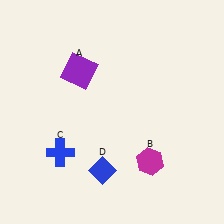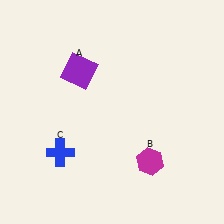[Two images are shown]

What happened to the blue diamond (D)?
The blue diamond (D) was removed in Image 2. It was in the bottom-left area of Image 1.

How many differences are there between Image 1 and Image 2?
There is 1 difference between the two images.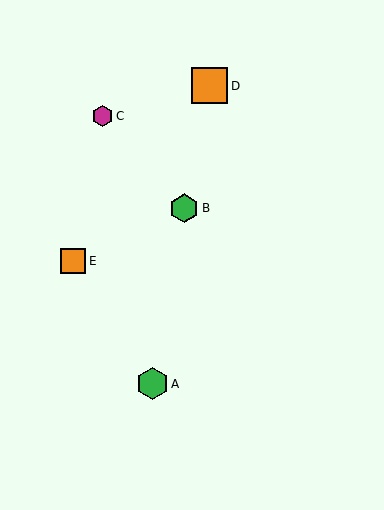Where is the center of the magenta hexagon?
The center of the magenta hexagon is at (103, 116).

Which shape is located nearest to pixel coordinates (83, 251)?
The orange square (labeled E) at (73, 261) is nearest to that location.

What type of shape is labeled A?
Shape A is a green hexagon.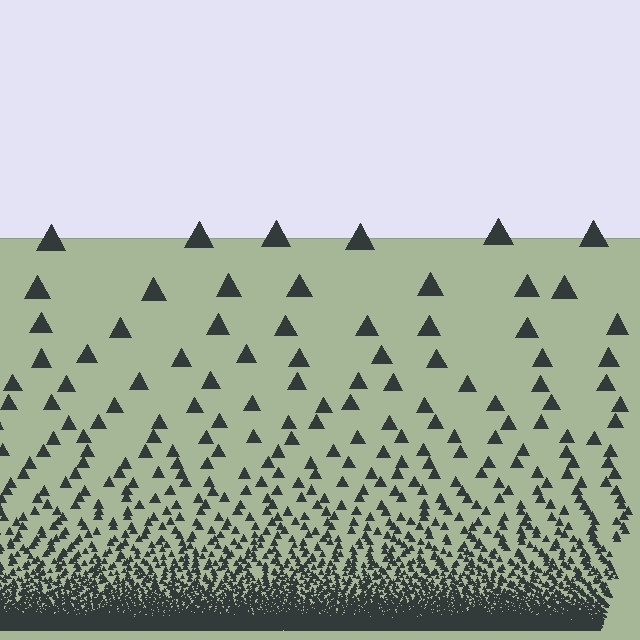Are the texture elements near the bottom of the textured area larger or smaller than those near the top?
Smaller. The gradient is inverted — elements near the bottom are smaller and denser.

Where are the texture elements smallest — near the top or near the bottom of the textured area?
Near the bottom.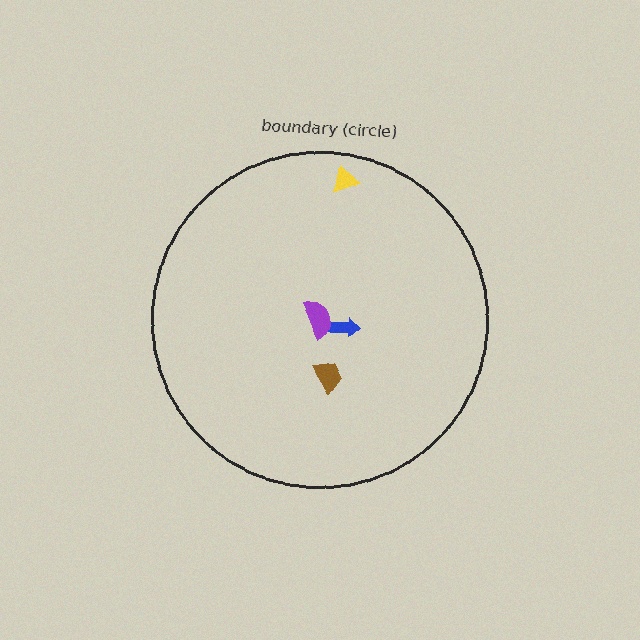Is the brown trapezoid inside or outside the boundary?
Inside.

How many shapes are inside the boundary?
4 inside, 0 outside.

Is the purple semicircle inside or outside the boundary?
Inside.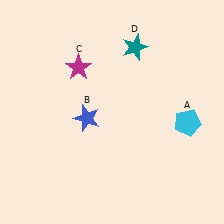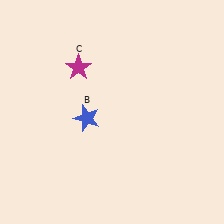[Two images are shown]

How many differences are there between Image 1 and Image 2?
There are 2 differences between the two images.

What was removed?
The teal star (D), the cyan pentagon (A) were removed in Image 2.